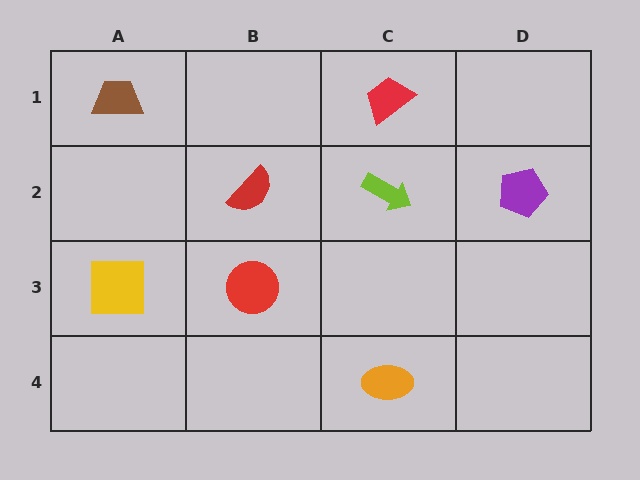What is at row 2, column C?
A lime arrow.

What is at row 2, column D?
A purple pentagon.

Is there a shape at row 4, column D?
No, that cell is empty.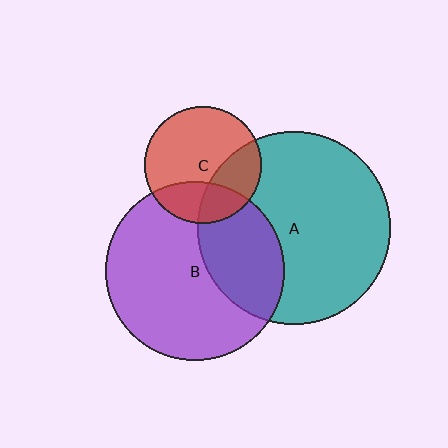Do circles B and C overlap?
Yes.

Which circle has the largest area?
Circle A (teal).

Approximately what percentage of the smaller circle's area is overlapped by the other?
Approximately 25%.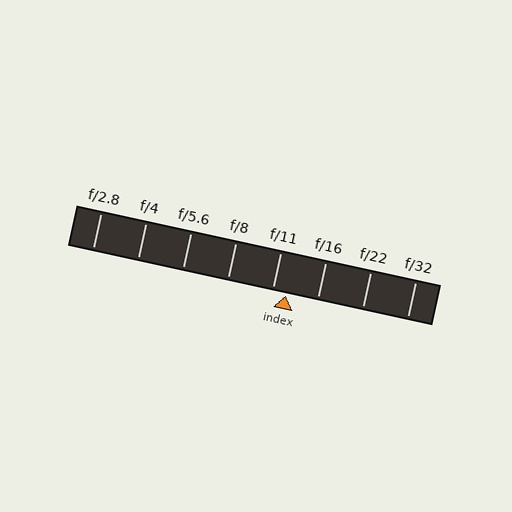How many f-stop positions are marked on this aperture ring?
There are 8 f-stop positions marked.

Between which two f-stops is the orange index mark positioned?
The index mark is between f/11 and f/16.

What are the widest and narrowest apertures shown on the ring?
The widest aperture shown is f/2.8 and the narrowest is f/32.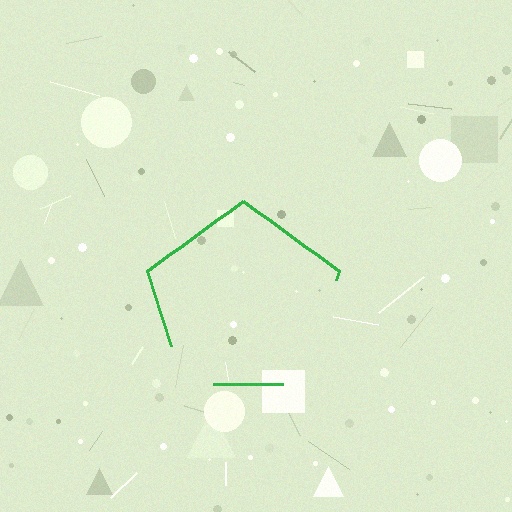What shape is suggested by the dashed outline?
The dashed outline suggests a pentagon.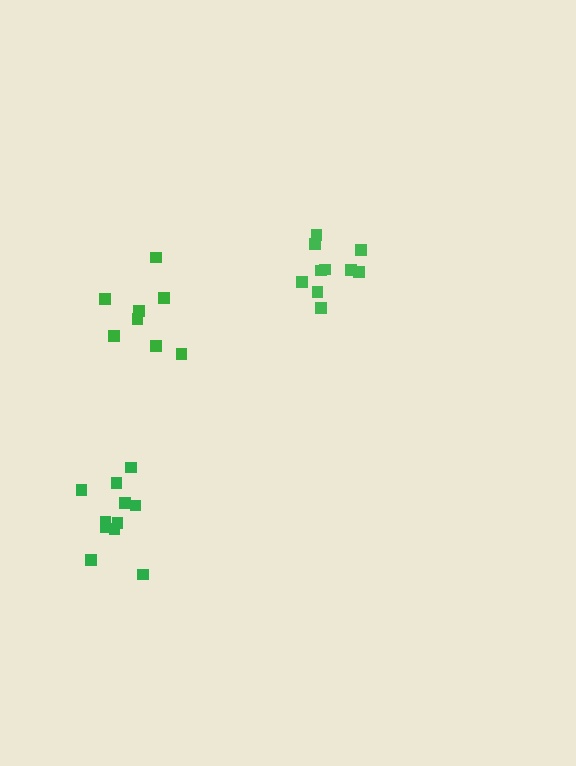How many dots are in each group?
Group 1: 11 dots, Group 2: 10 dots, Group 3: 8 dots (29 total).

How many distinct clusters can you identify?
There are 3 distinct clusters.